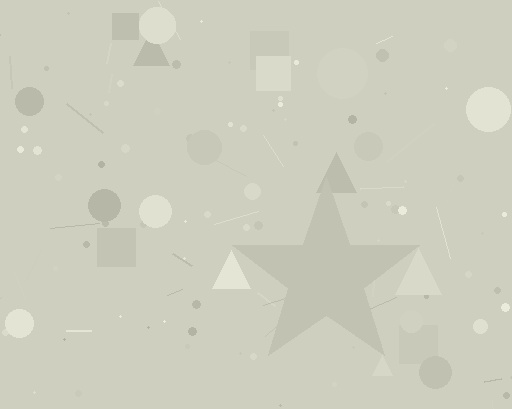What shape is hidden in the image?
A star is hidden in the image.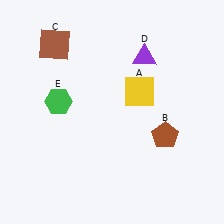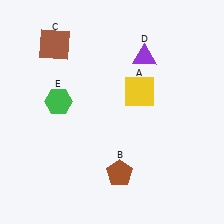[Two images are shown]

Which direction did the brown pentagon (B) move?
The brown pentagon (B) moved left.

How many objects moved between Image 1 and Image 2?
1 object moved between the two images.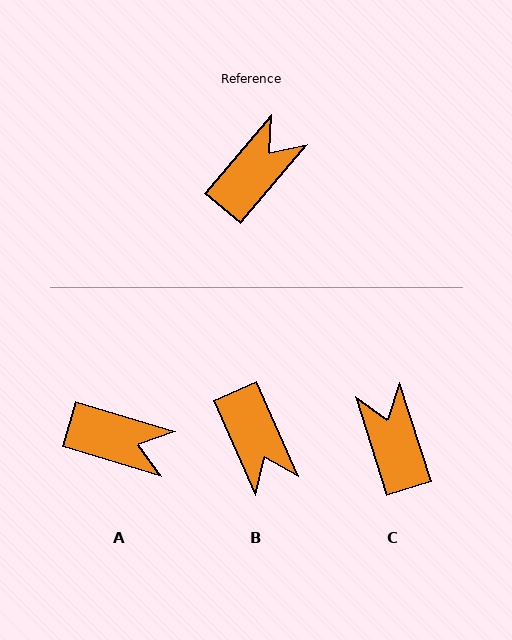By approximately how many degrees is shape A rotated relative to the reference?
Approximately 67 degrees clockwise.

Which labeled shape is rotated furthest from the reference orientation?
B, about 116 degrees away.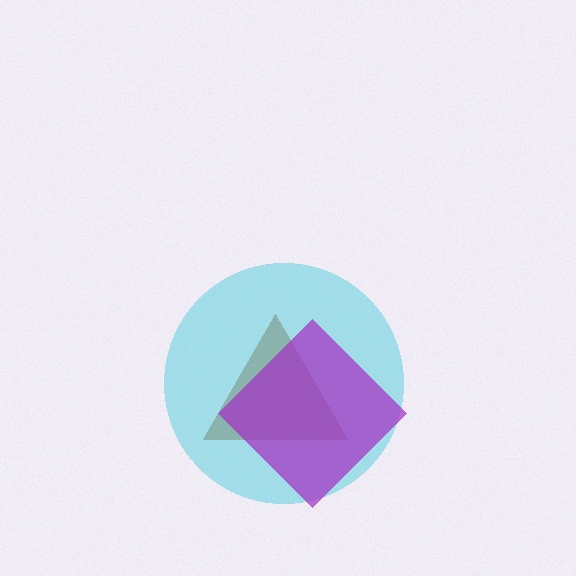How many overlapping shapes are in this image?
There are 3 overlapping shapes in the image.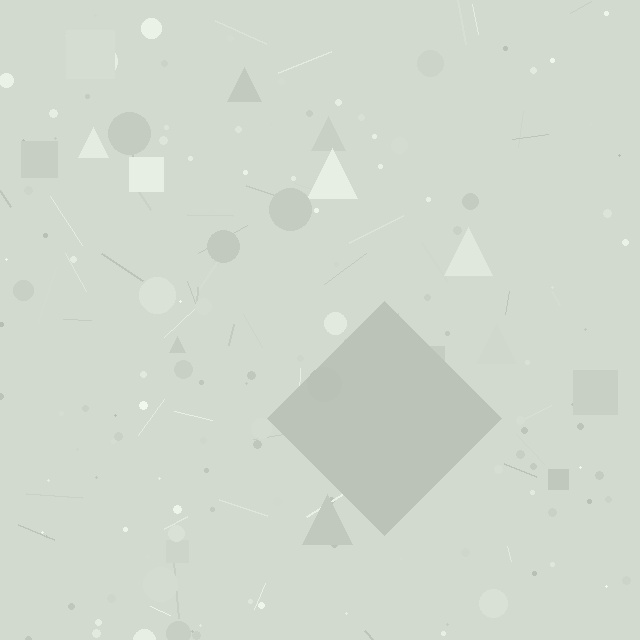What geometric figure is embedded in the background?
A diamond is embedded in the background.